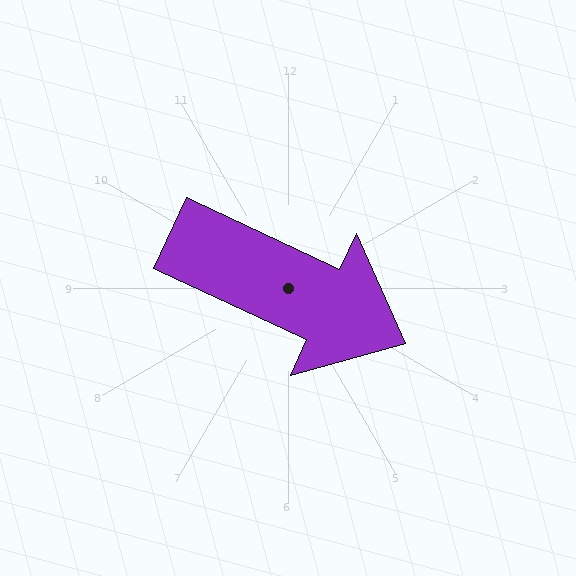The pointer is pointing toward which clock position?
Roughly 4 o'clock.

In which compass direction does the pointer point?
Southeast.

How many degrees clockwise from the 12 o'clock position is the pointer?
Approximately 115 degrees.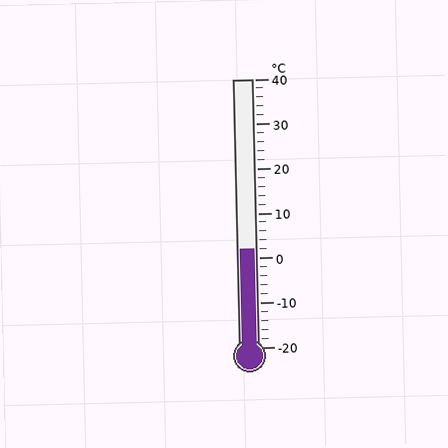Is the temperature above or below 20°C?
The temperature is below 20°C.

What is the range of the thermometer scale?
The thermometer scale ranges from -20°C to 40°C.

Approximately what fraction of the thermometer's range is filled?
The thermometer is filled to approximately 35% of its range.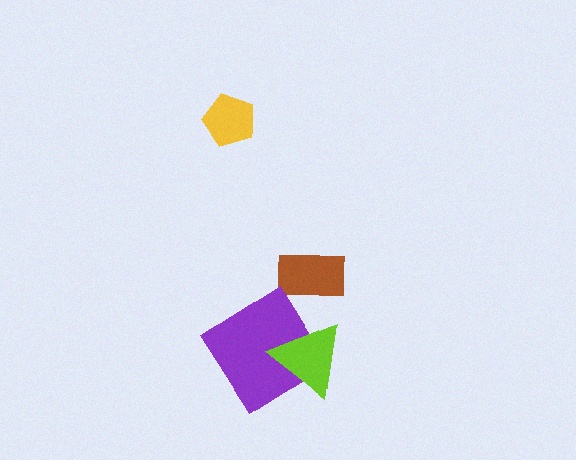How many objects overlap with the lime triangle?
1 object overlaps with the lime triangle.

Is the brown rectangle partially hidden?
No, no other shape covers it.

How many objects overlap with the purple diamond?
1 object overlaps with the purple diamond.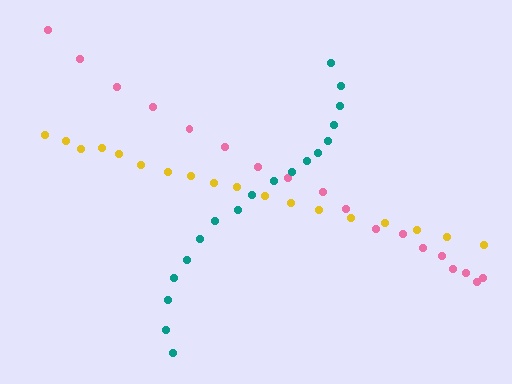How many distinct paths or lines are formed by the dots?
There are 3 distinct paths.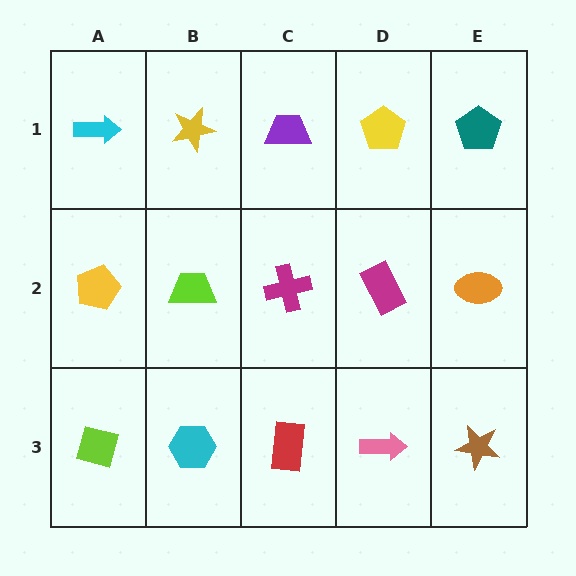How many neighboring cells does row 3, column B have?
3.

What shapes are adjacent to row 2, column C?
A purple trapezoid (row 1, column C), a red rectangle (row 3, column C), a lime trapezoid (row 2, column B), a magenta rectangle (row 2, column D).